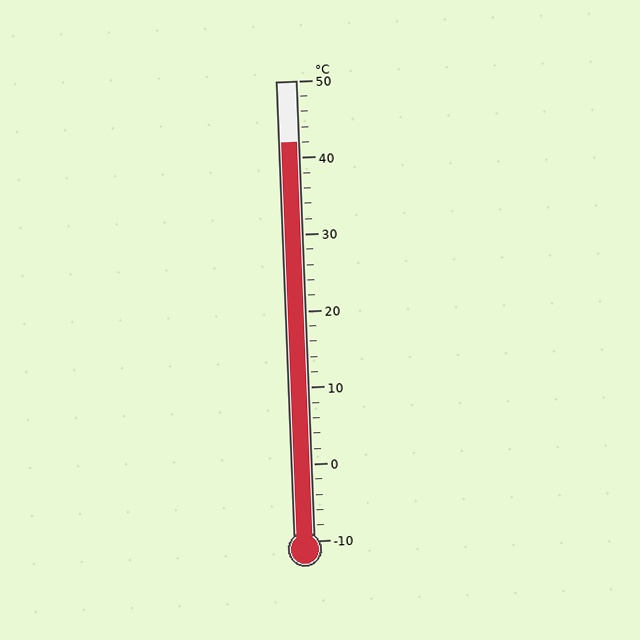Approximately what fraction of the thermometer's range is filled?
The thermometer is filled to approximately 85% of its range.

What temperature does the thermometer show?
The thermometer shows approximately 42°C.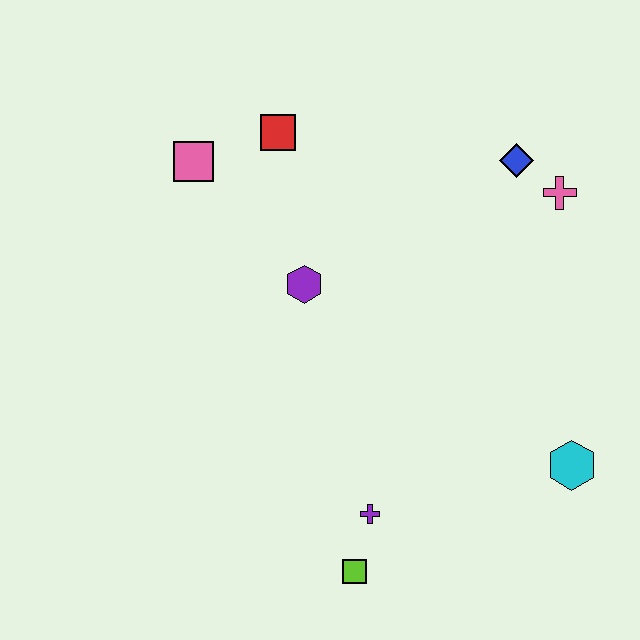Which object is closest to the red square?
The pink square is closest to the red square.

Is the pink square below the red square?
Yes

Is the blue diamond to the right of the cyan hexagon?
No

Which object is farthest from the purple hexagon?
The cyan hexagon is farthest from the purple hexagon.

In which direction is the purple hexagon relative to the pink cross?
The purple hexagon is to the left of the pink cross.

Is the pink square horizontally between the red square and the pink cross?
No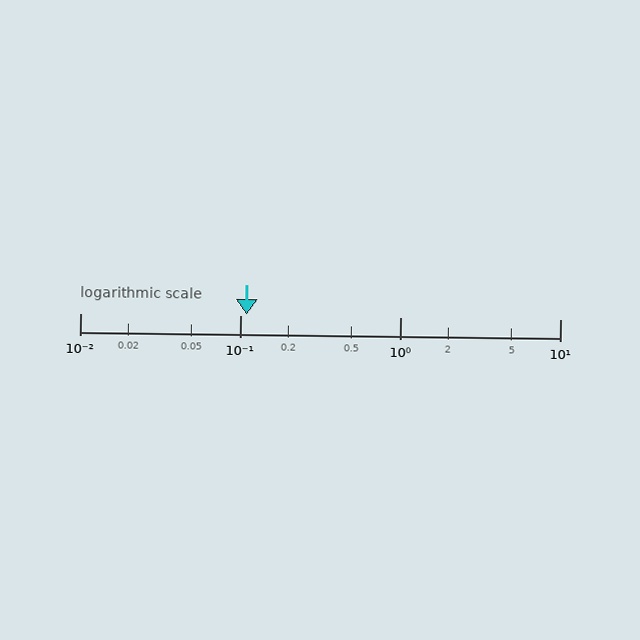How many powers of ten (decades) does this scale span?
The scale spans 3 decades, from 0.01 to 10.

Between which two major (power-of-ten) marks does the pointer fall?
The pointer is between 0.1 and 1.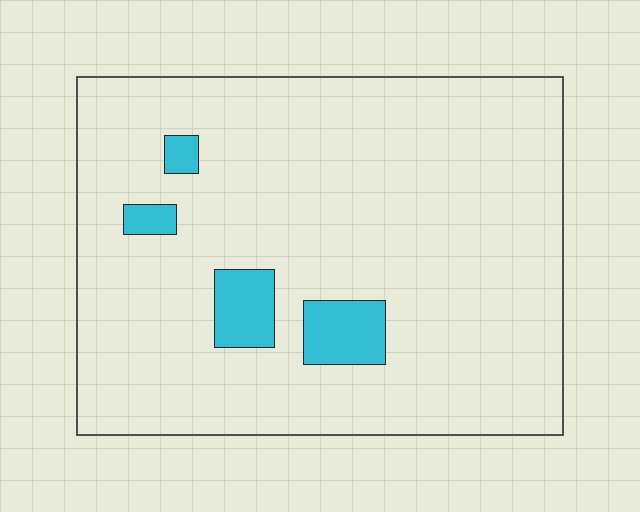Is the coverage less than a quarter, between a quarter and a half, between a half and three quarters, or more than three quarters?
Less than a quarter.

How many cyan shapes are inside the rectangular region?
4.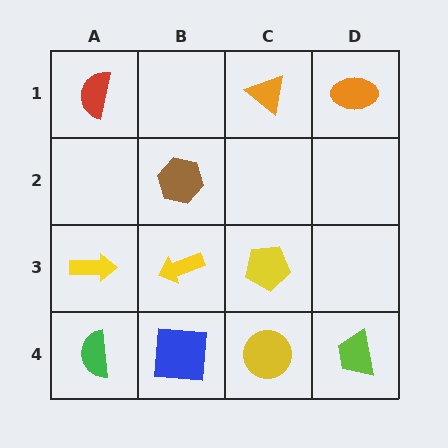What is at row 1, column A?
A red semicircle.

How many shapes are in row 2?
1 shape.